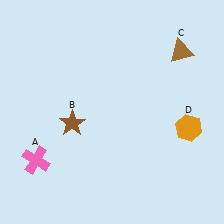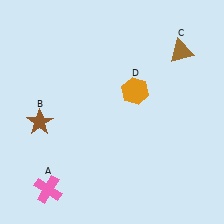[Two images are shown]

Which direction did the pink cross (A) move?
The pink cross (A) moved down.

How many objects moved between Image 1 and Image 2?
3 objects moved between the two images.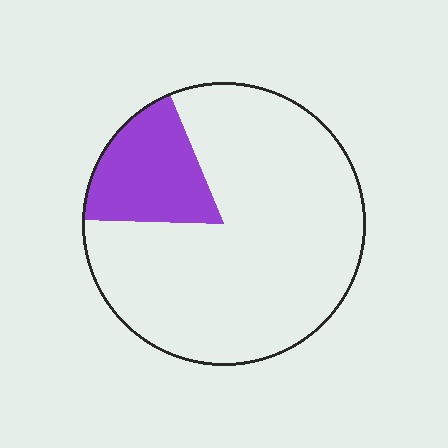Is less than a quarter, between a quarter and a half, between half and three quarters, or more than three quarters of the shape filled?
Less than a quarter.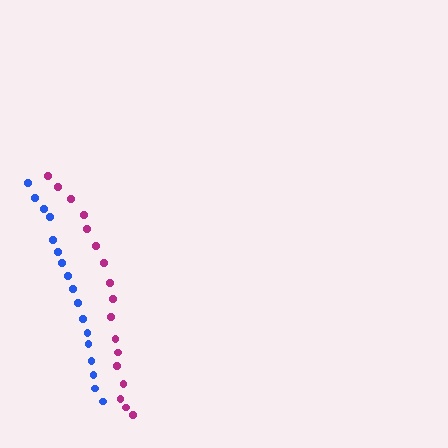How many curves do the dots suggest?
There are 2 distinct paths.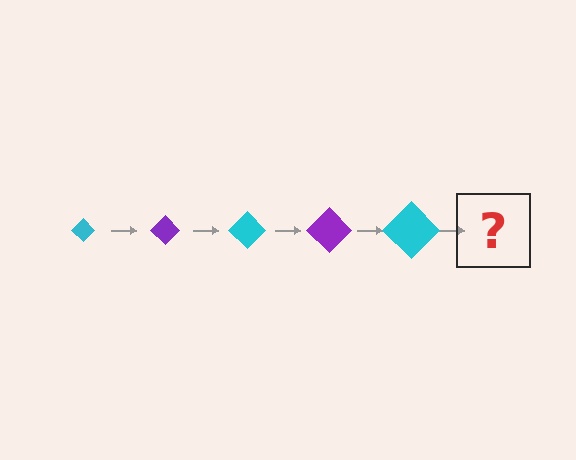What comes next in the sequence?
The next element should be a purple diamond, larger than the previous one.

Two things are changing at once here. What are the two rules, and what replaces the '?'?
The two rules are that the diamond grows larger each step and the color cycles through cyan and purple. The '?' should be a purple diamond, larger than the previous one.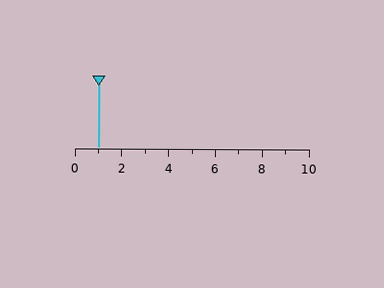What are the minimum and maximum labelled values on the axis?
The axis runs from 0 to 10.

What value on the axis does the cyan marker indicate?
The marker indicates approximately 1.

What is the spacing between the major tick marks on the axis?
The major ticks are spaced 2 apart.